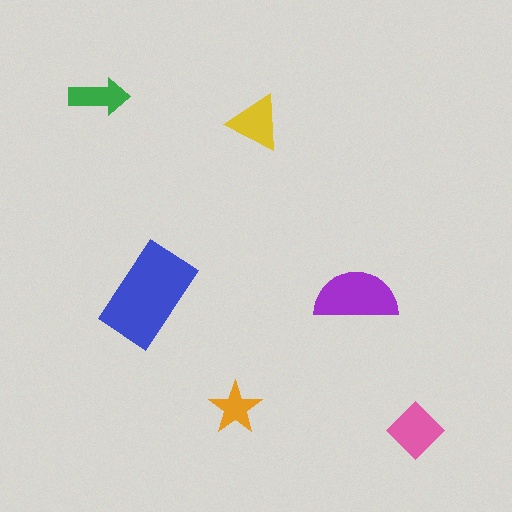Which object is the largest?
The blue rectangle.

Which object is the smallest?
The orange star.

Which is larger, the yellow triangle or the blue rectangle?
The blue rectangle.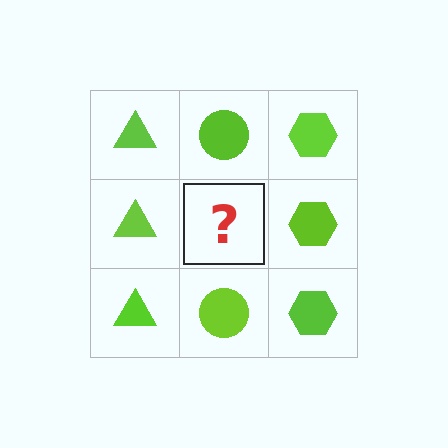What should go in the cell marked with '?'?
The missing cell should contain a lime circle.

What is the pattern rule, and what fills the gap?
The rule is that each column has a consistent shape. The gap should be filled with a lime circle.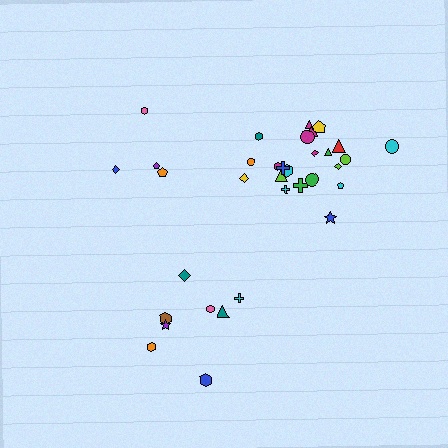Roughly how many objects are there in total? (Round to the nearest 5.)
Roughly 35 objects in total.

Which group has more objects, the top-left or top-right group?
The top-right group.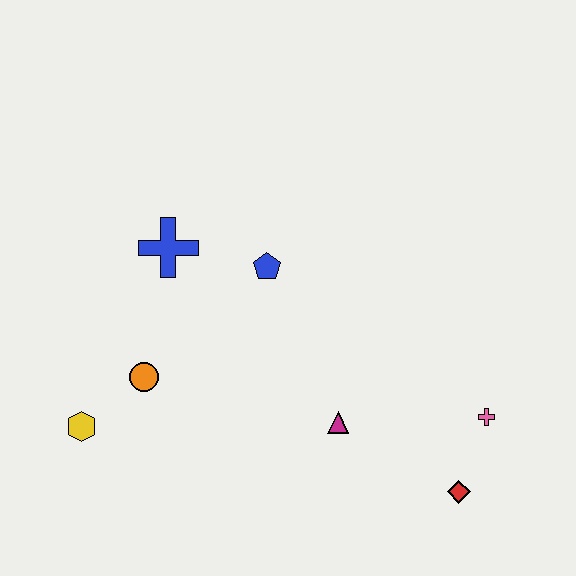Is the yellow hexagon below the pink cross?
Yes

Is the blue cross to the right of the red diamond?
No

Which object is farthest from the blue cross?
The red diamond is farthest from the blue cross.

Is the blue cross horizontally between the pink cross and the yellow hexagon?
Yes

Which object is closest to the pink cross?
The red diamond is closest to the pink cross.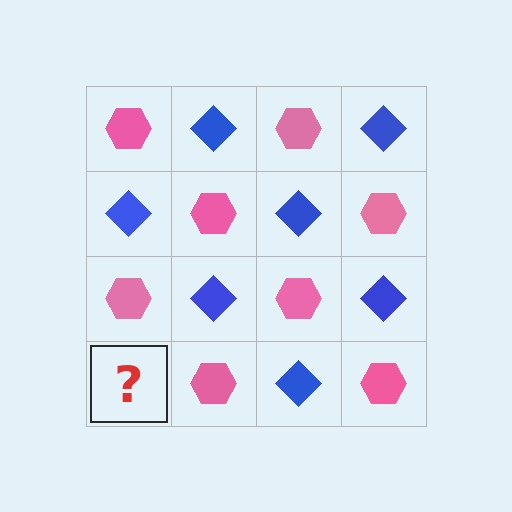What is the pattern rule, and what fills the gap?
The rule is that it alternates pink hexagon and blue diamond in a checkerboard pattern. The gap should be filled with a blue diamond.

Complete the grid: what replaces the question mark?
The question mark should be replaced with a blue diamond.